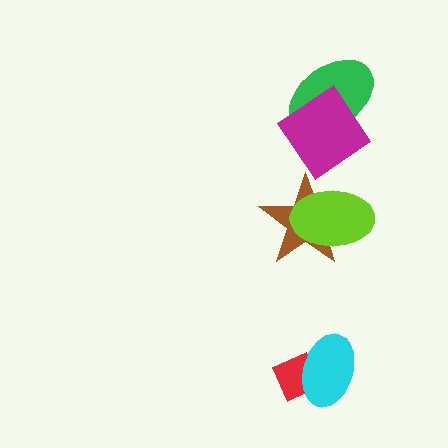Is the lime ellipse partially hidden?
No, no other shape covers it.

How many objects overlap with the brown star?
1 object overlaps with the brown star.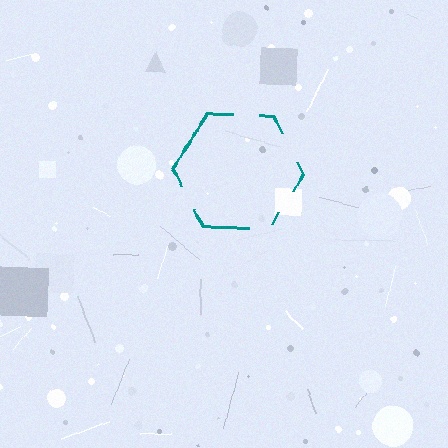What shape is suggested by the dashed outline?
The dashed outline suggests a hexagon.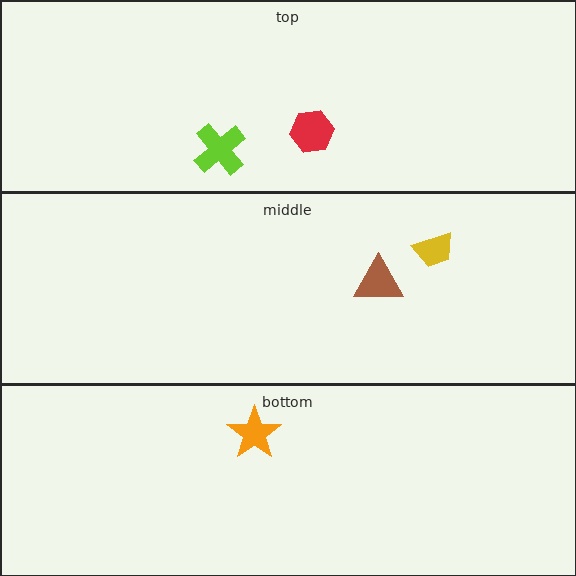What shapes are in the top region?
The lime cross, the red hexagon.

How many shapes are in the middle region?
2.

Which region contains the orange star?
The bottom region.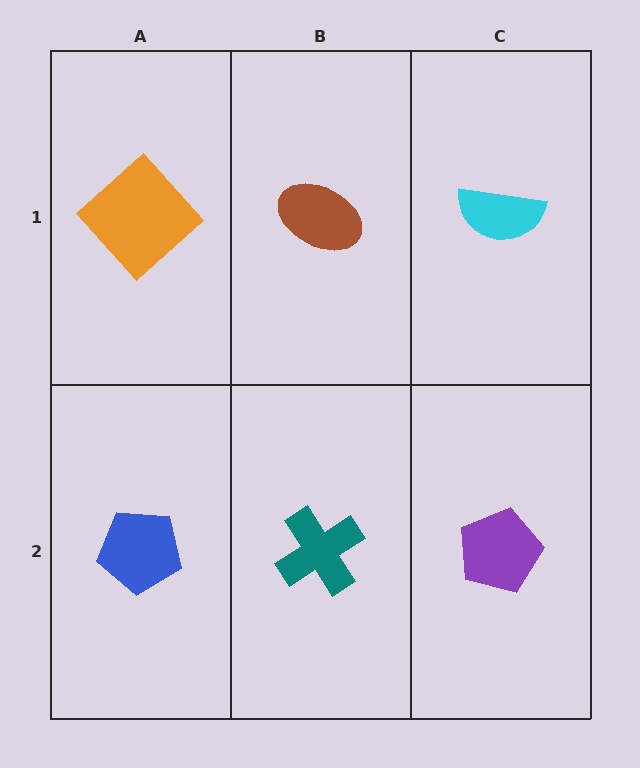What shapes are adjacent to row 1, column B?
A teal cross (row 2, column B), an orange diamond (row 1, column A), a cyan semicircle (row 1, column C).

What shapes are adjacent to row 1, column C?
A purple pentagon (row 2, column C), a brown ellipse (row 1, column B).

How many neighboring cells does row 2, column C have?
2.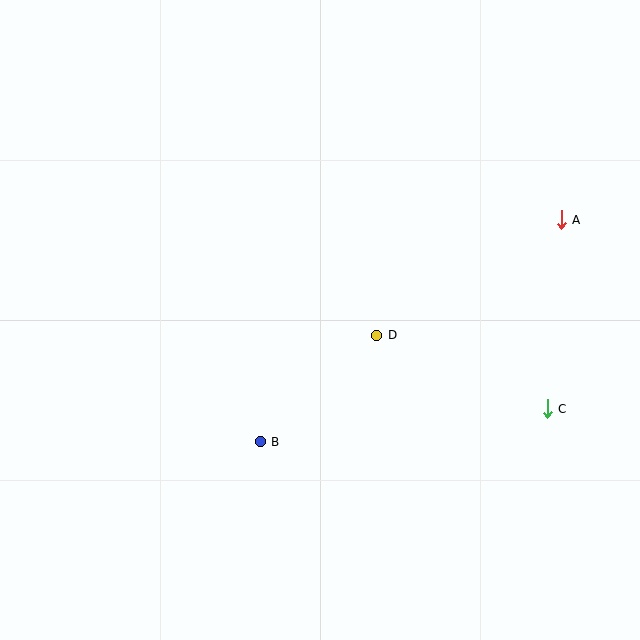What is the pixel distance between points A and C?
The distance between A and C is 189 pixels.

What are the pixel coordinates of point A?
Point A is at (561, 220).